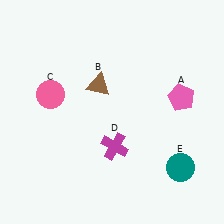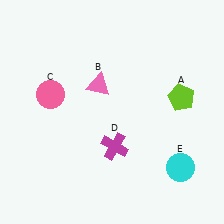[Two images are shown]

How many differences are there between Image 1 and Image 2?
There are 3 differences between the two images.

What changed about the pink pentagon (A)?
In Image 1, A is pink. In Image 2, it changed to lime.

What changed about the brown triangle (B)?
In Image 1, B is brown. In Image 2, it changed to pink.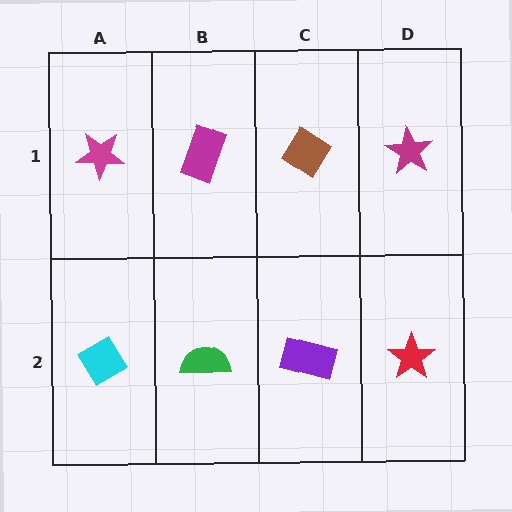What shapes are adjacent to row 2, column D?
A magenta star (row 1, column D), a purple rectangle (row 2, column C).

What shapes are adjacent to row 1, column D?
A red star (row 2, column D), a brown diamond (row 1, column C).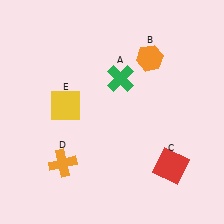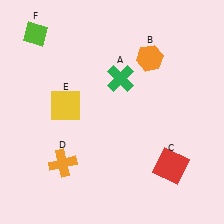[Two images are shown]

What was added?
A lime diamond (F) was added in Image 2.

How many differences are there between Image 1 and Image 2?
There is 1 difference between the two images.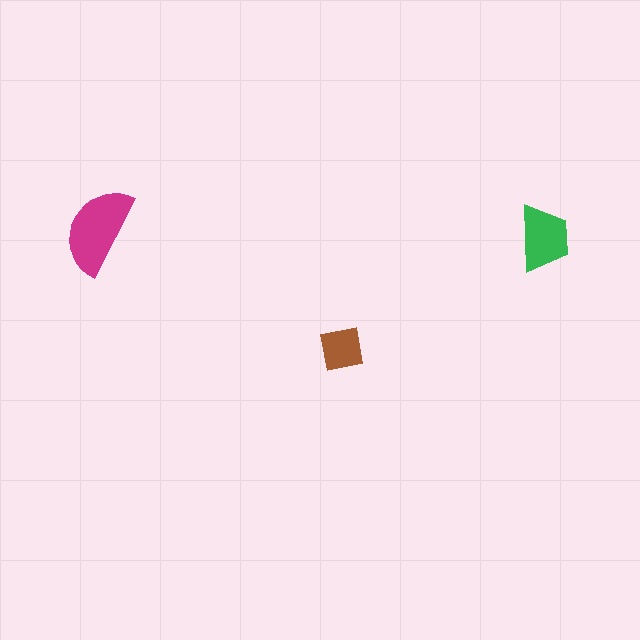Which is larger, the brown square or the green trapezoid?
The green trapezoid.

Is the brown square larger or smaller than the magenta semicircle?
Smaller.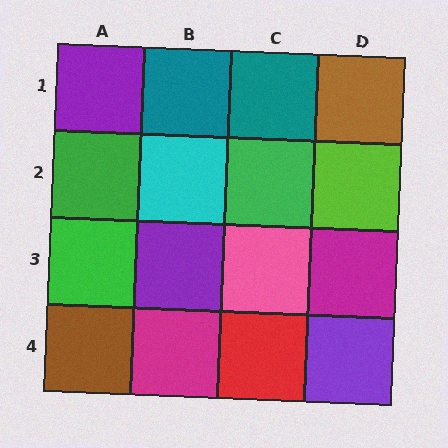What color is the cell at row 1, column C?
Teal.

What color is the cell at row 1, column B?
Teal.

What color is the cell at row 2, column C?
Green.